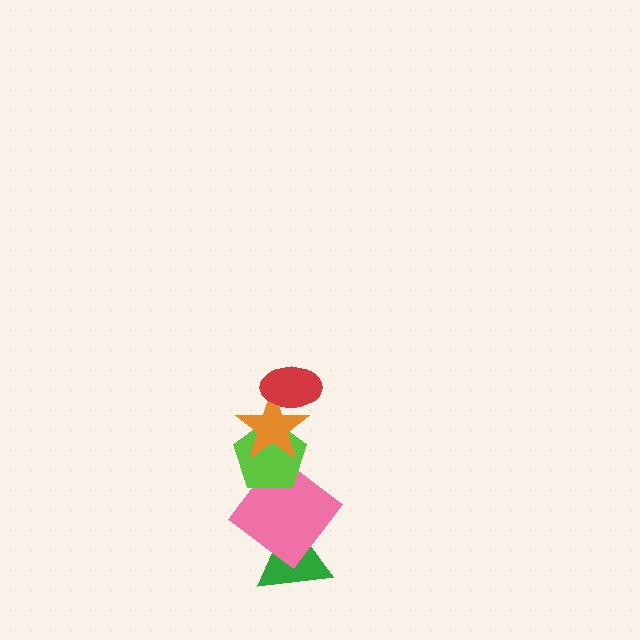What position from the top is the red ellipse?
The red ellipse is 1st from the top.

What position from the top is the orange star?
The orange star is 2nd from the top.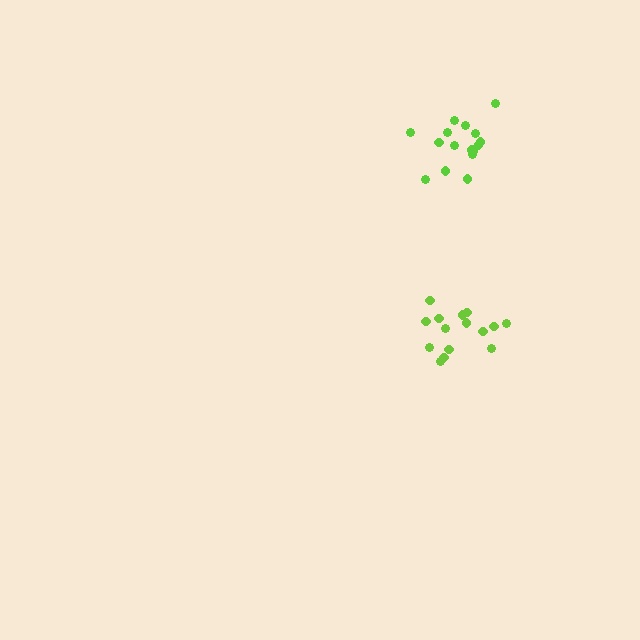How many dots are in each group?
Group 1: 15 dots, Group 2: 16 dots (31 total).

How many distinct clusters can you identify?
There are 2 distinct clusters.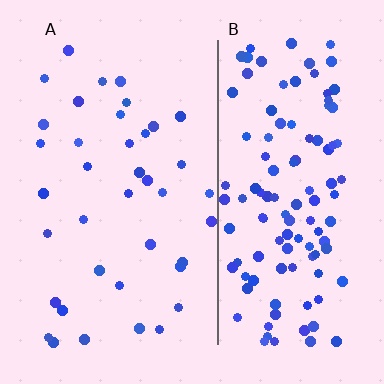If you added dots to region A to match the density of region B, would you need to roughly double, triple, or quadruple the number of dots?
Approximately triple.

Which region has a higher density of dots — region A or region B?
B (the right).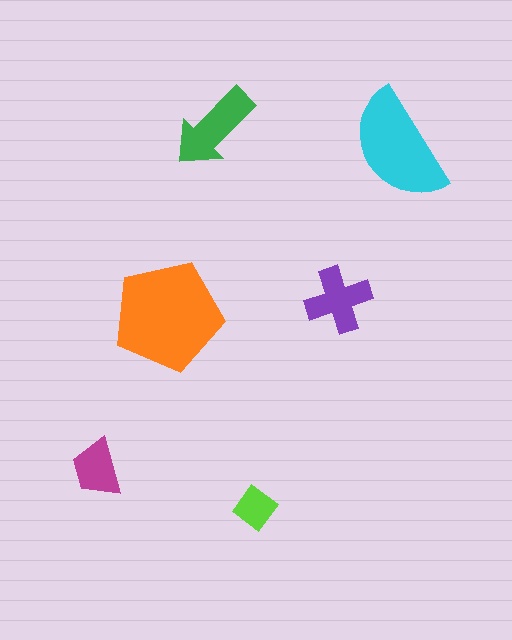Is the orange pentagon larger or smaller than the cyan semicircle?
Larger.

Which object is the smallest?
The lime diamond.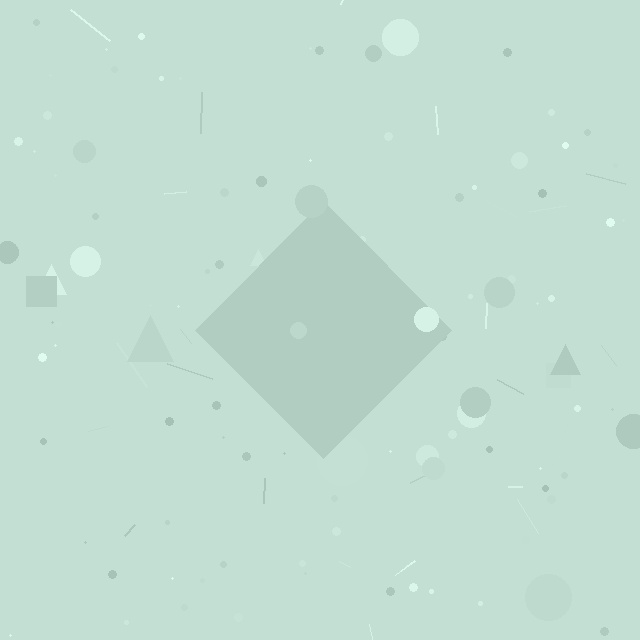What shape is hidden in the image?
A diamond is hidden in the image.